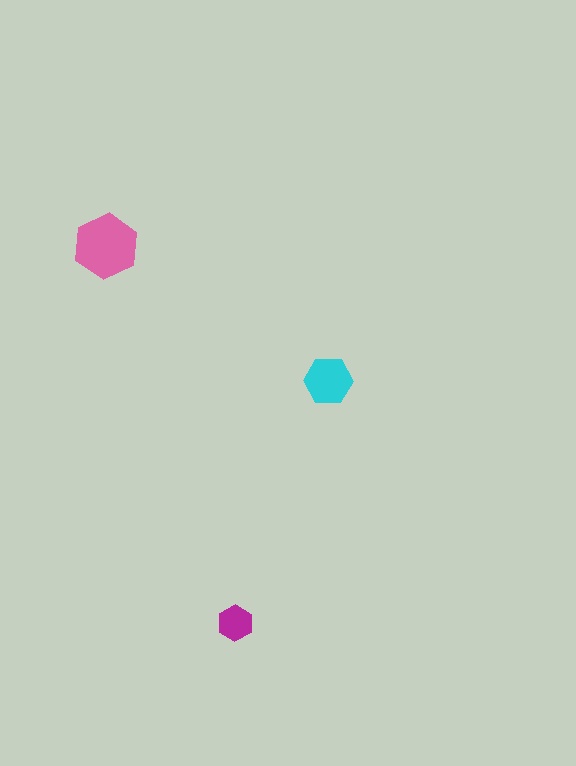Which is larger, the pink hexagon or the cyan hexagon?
The pink one.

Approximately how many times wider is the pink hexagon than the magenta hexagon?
About 2 times wider.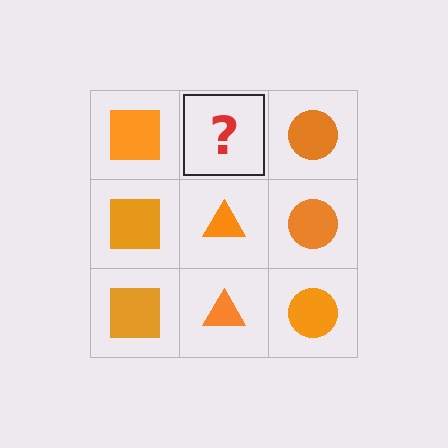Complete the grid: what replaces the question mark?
The question mark should be replaced with an orange triangle.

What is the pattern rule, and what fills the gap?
The rule is that each column has a consistent shape. The gap should be filled with an orange triangle.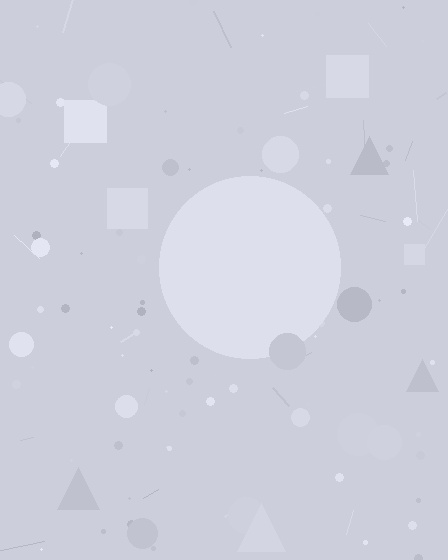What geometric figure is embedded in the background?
A circle is embedded in the background.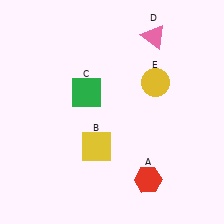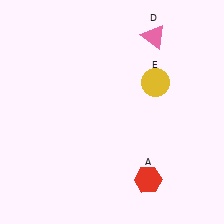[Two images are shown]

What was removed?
The yellow square (B), the green square (C) were removed in Image 2.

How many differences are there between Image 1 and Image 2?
There are 2 differences between the two images.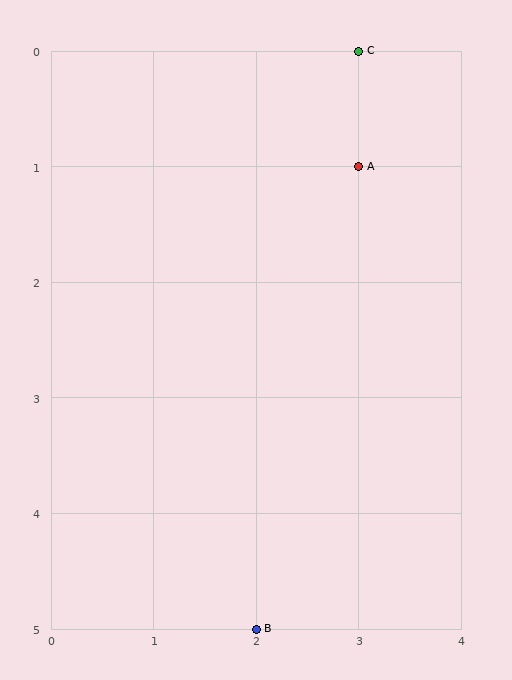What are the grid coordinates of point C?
Point C is at grid coordinates (3, 0).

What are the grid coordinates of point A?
Point A is at grid coordinates (3, 1).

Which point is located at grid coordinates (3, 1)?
Point A is at (3, 1).